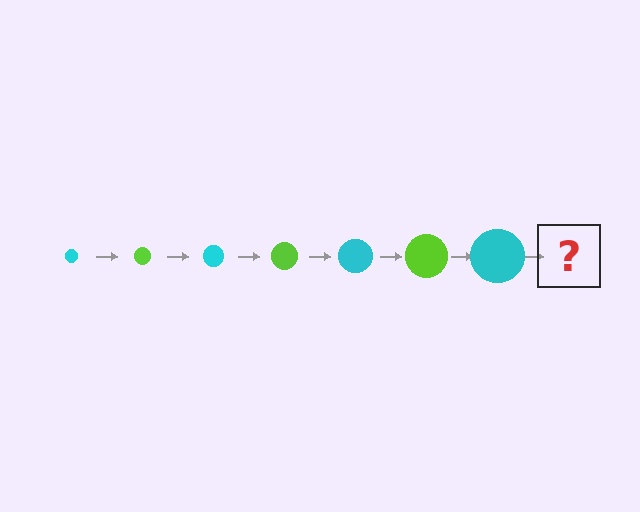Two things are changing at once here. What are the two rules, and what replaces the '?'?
The two rules are that the circle grows larger each step and the color cycles through cyan and lime. The '?' should be a lime circle, larger than the previous one.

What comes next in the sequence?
The next element should be a lime circle, larger than the previous one.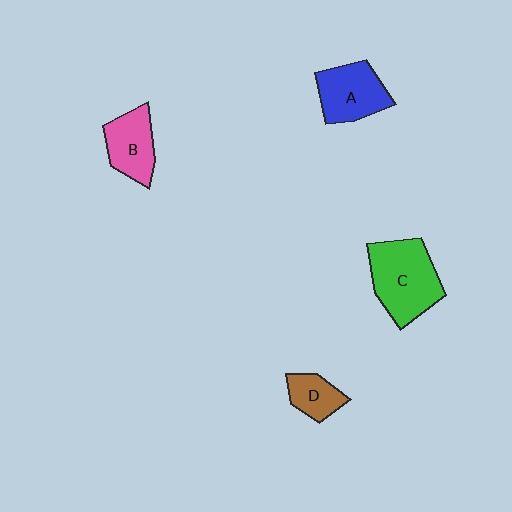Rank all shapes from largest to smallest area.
From largest to smallest: C (green), A (blue), B (pink), D (brown).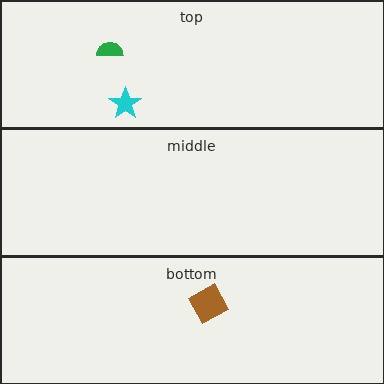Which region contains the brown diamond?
The bottom region.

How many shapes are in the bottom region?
1.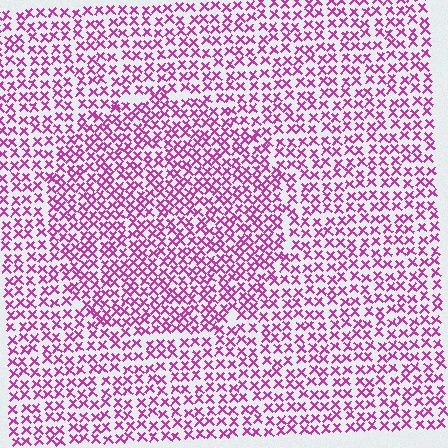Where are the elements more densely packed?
The elements are more densely packed inside the circle boundary.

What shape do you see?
I see a circle.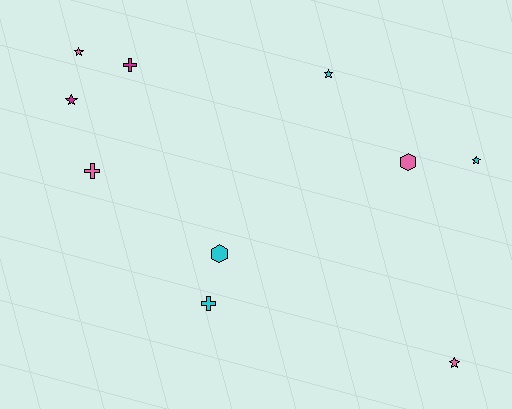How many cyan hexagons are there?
There is 1 cyan hexagon.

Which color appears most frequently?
Cyan, with 4 objects.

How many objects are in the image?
There are 10 objects.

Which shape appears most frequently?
Star, with 5 objects.